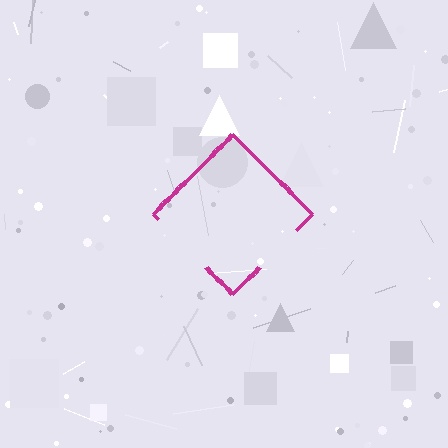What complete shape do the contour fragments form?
The contour fragments form a diamond.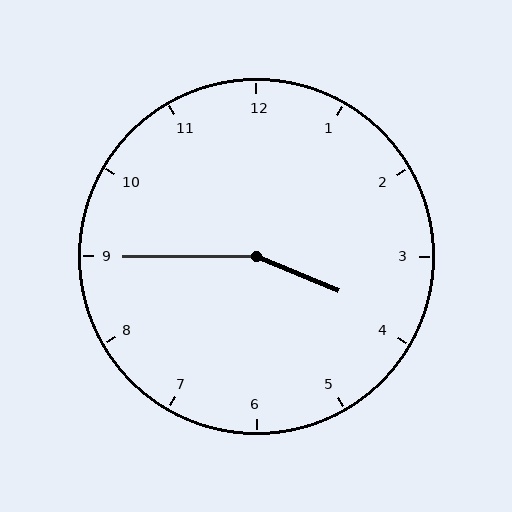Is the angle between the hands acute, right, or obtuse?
It is obtuse.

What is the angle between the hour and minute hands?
Approximately 158 degrees.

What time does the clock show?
3:45.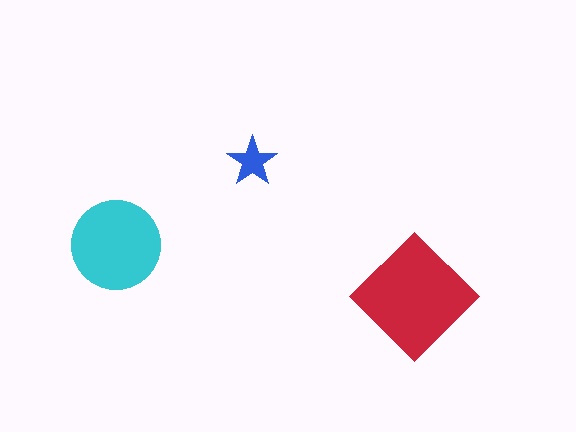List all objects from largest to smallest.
The red diamond, the cyan circle, the blue star.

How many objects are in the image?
There are 3 objects in the image.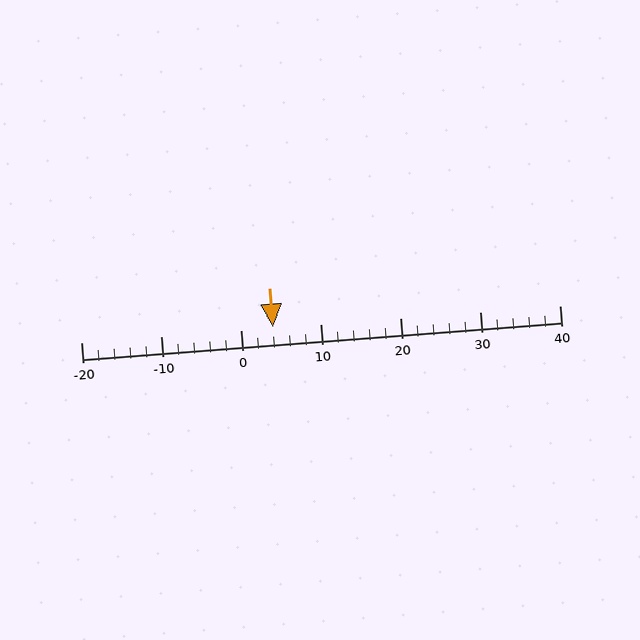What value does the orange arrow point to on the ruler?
The orange arrow points to approximately 4.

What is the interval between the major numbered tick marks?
The major tick marks are spaced 10 units apart.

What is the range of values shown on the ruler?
The ruler shows values from -20 to 40.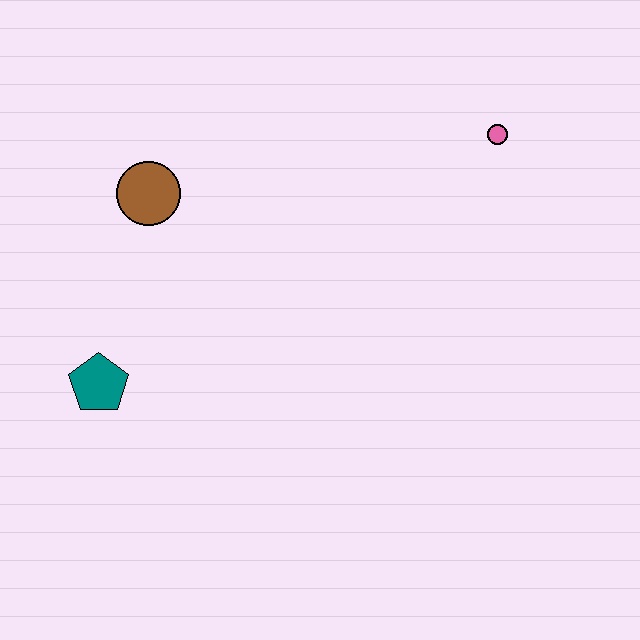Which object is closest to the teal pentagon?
The brown circle is closest to the teal pentagon.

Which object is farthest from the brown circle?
The pink circle is farthest from the brown circle.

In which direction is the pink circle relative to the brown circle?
The pink circle is to the right of the brown circle.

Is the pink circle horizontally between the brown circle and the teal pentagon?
No